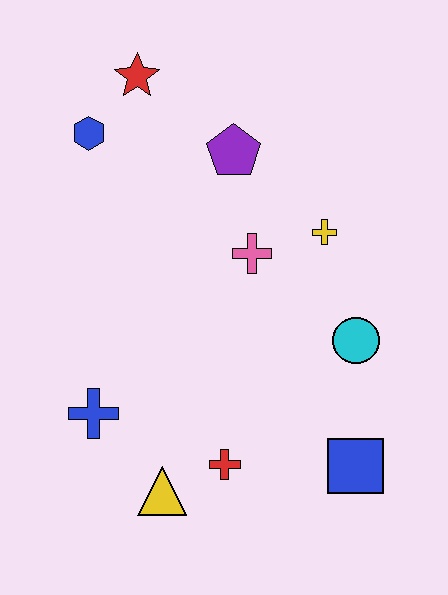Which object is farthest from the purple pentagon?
The yellow triangle is farthest from the purple pentagon.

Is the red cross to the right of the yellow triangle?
Yes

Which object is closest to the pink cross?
The yellow cross is closest to the pink cross.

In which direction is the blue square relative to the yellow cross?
The blue square is below the yellow cross.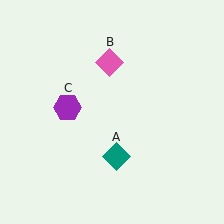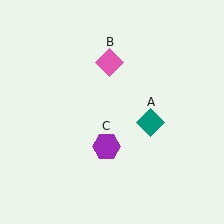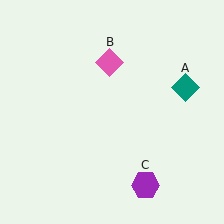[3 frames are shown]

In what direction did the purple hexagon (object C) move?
The purple hexagon (object C) moved down and to the right.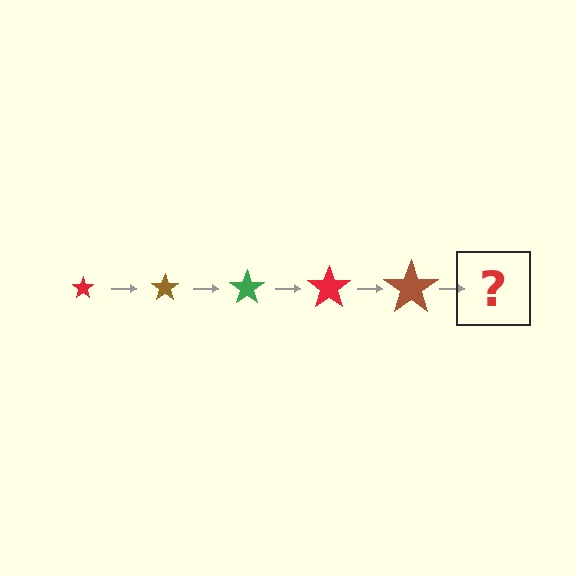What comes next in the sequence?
The next element should be a green star, larger than the previous one.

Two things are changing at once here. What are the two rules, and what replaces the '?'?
The two rules are that the star grows larger each step and the color cycles through red, brown, and green. The '?' should be a green star, larger than the previous one.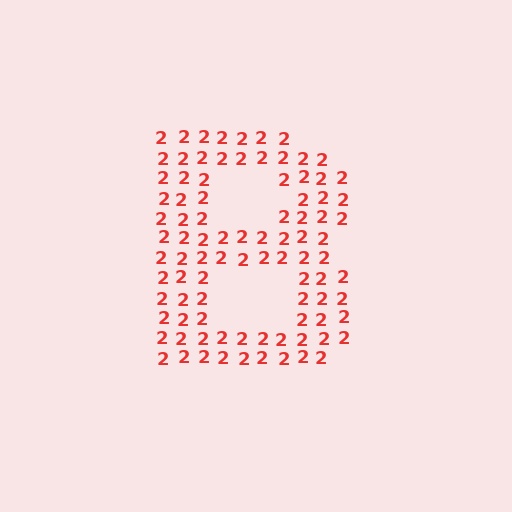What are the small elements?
The small elements are digit 2's.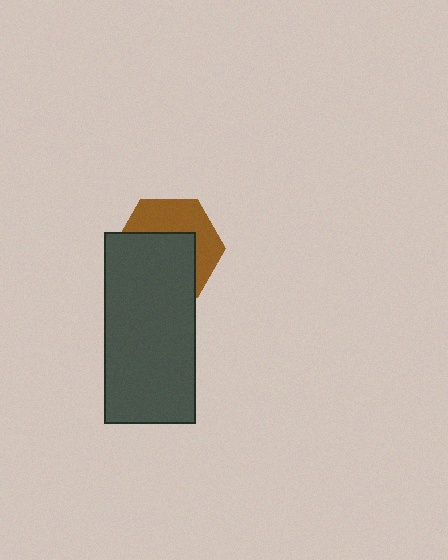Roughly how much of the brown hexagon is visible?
A small part of it is visible (roughly 44%).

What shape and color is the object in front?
The object in front is a dark gray rectangle.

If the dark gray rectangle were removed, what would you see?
You would see the complete brown hexagon.